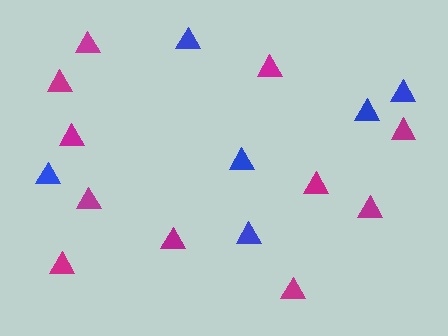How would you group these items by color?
There are 2 groups: one group of magenta triangles (11) and one group of blue triangles (6).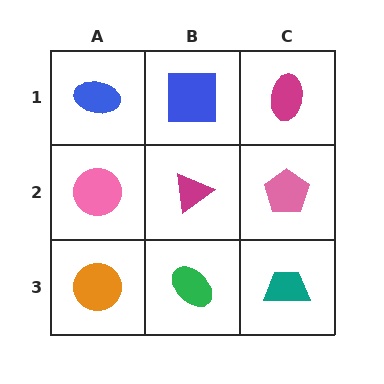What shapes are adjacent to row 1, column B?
A magenta triangle (row 2, column B), a blue ellipse (row 1, column A), a magenta ellipse (row 1, column C).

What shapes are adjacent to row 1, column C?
A pink pentagon (row 2, column C), a blue square (row 1, column B).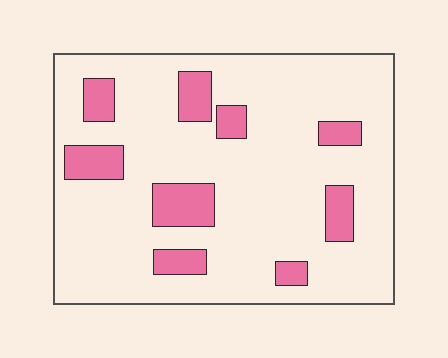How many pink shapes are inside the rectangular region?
9.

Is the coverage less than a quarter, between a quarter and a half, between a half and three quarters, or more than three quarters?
Less than a quarter.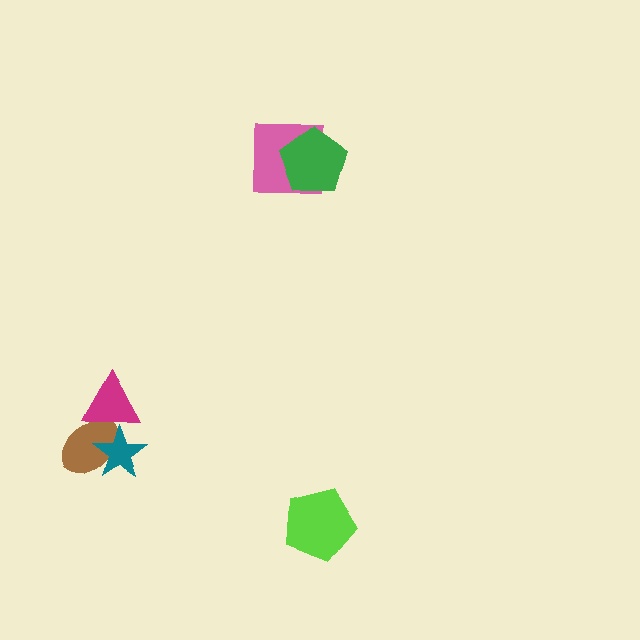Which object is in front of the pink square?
The green pentagon is in front of the pink square.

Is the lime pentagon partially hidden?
No, no other shape covers it.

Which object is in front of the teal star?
The magenta triangle is in front of the teal star.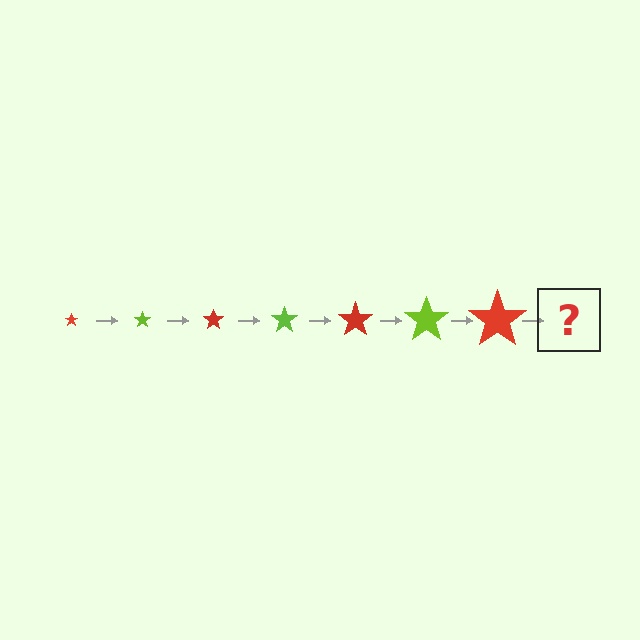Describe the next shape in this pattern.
It should be a lime star, larger than the previous one.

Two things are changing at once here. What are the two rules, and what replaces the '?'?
The two rules are that the star grows larger each step and the color cycles through red and lime. The '?' should be a lime star, larger than the previous one.